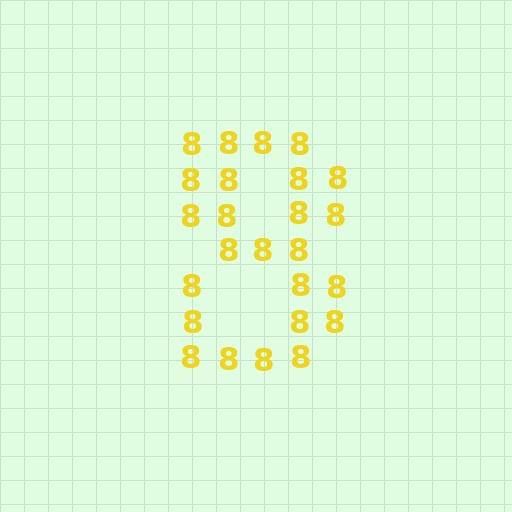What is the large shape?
The large shape is the digit 8.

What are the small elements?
The small elements are digit 8's.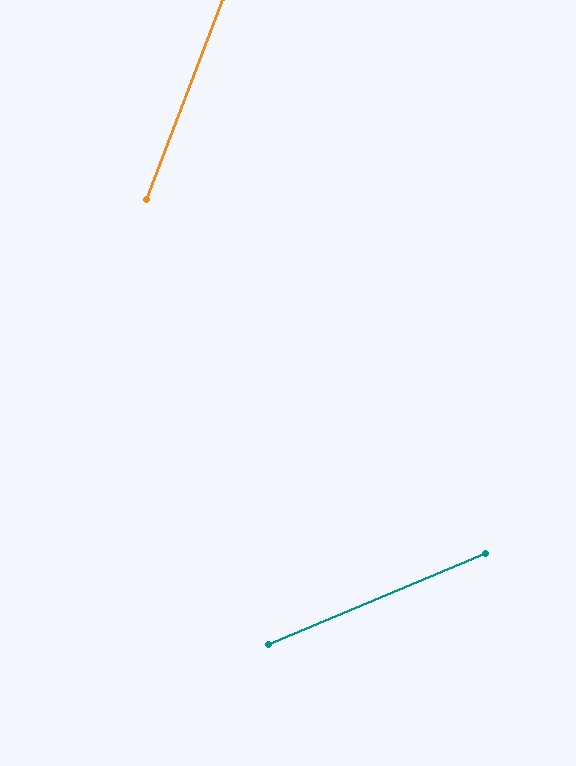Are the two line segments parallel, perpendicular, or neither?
Neither parallel nor perpendicular — they differ by about 46°.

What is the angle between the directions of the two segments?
Approximately 46 degrees.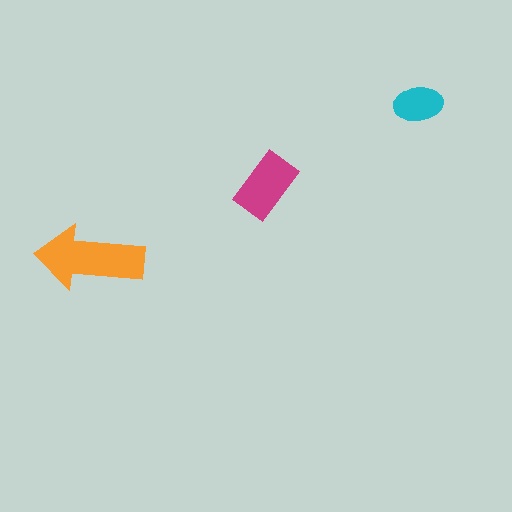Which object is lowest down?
The orange arrow is bottommost.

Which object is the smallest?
The cyan ellipse.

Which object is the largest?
The orange arrow.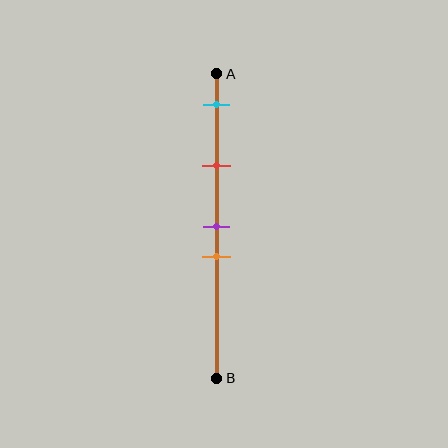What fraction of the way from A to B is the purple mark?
The purple mark is approximately 50% (0.5) of the way from A to B.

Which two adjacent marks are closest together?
The purple and orange marks are the closest adjacent pair.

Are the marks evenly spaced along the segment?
No, the marks are not evenly spaced.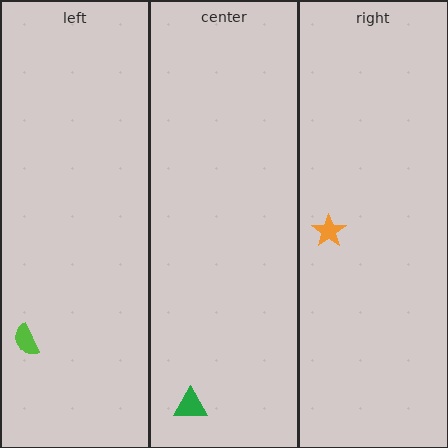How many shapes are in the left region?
1.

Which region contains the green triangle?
The center region.